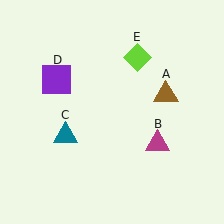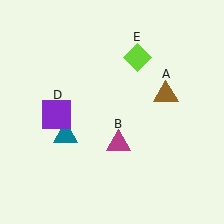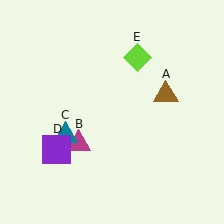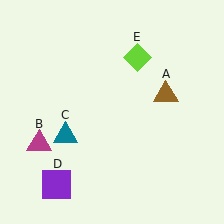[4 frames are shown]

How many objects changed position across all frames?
2 objects changed position: magenta triangle (object B), purple square (object D).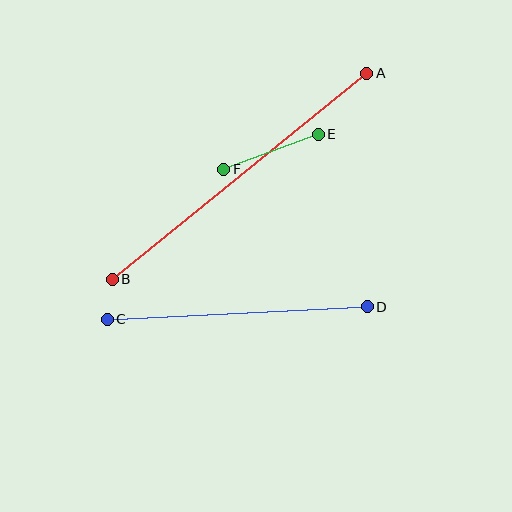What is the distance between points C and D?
The distance is approximately 260 pixels.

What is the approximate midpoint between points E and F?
The midpoint is at approximately (271, 152) pixels.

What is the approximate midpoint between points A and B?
The midpoint is at approximately (239, 176) pixels.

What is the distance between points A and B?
The distance is approximately 327 pixels.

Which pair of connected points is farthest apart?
Points A and B are farthest apart.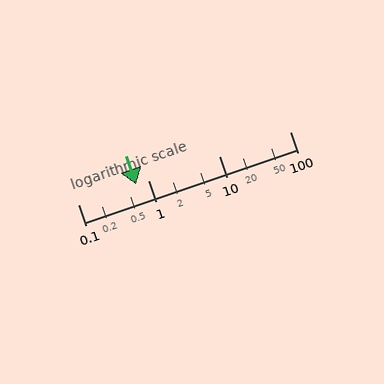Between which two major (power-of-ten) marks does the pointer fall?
The pointer is between 0.1 and 1.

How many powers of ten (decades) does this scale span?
The scale spans 3 decades, from 0.1 to 100.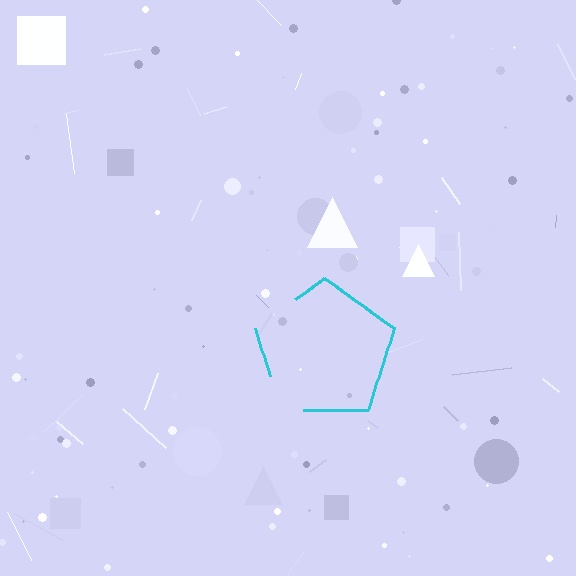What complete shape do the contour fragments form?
The contour fragments form a pentagon.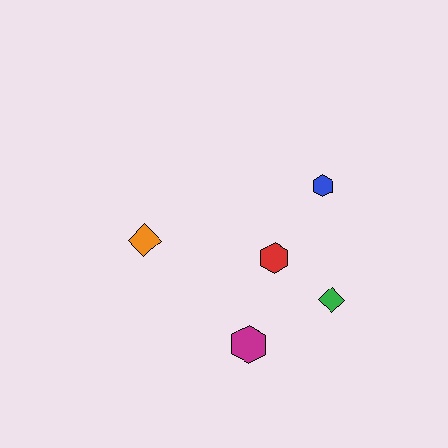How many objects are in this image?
There are 5 objects.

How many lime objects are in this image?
There are no lime objects.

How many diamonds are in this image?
There are 2 diamonds.